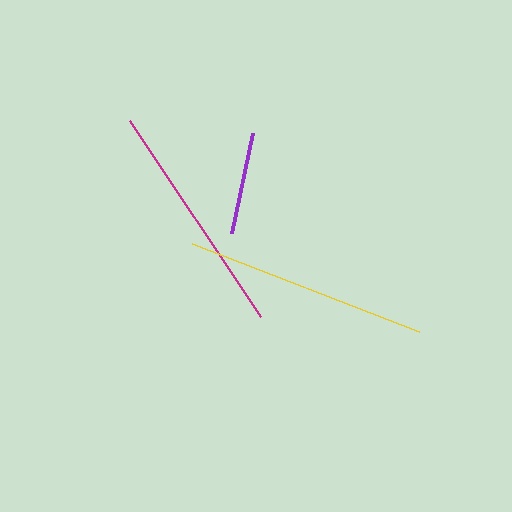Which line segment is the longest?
The yellow line is the longest at approximately 244 pixels.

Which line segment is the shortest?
The purple line is the shortest at approximately 102 pixels.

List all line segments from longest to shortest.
From longest to shortest: yellow, magenta, purple.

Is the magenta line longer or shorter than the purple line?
The magenta line is longer than the purple line.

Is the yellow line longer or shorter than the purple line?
The yellow line is longer than the purple line.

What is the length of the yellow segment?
The yellow segment is approximately 244 pixels long.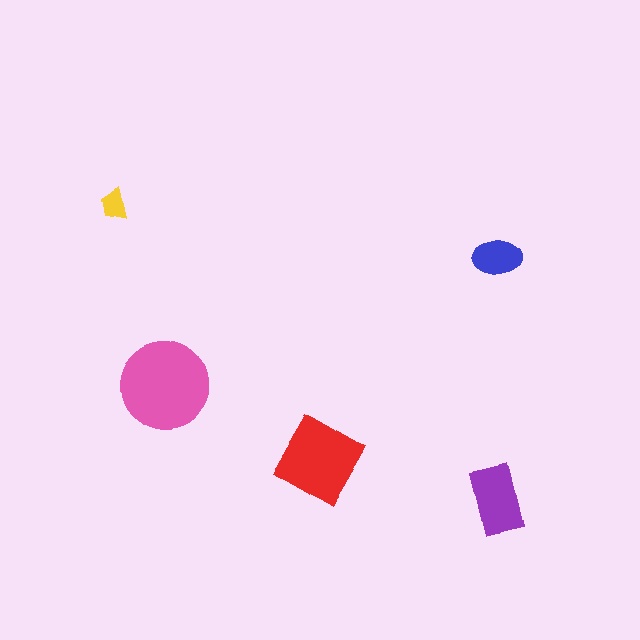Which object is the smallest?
The yellow trapezoid.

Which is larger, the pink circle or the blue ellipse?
The pink circle.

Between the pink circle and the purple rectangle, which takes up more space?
The pink circle.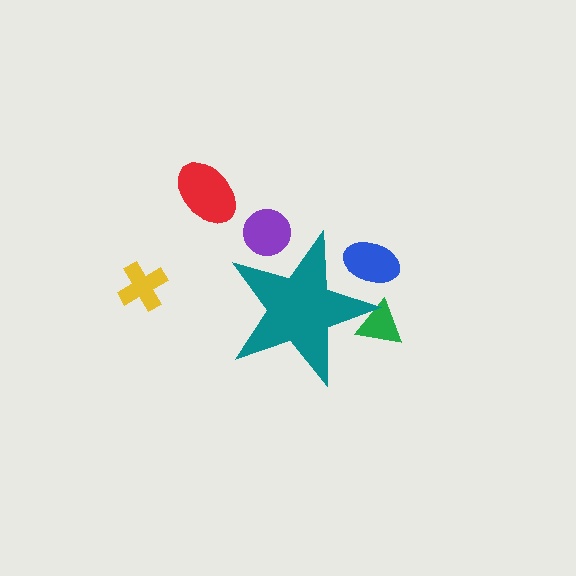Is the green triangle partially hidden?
Yes, the green triangle is partially hidden behind the teal star.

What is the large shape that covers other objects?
A teal star.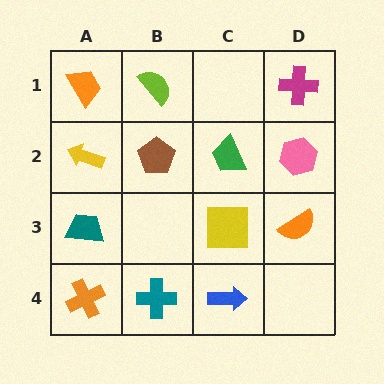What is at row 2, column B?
A brown pentagon.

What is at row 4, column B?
A teal cross.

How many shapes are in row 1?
3 shapes.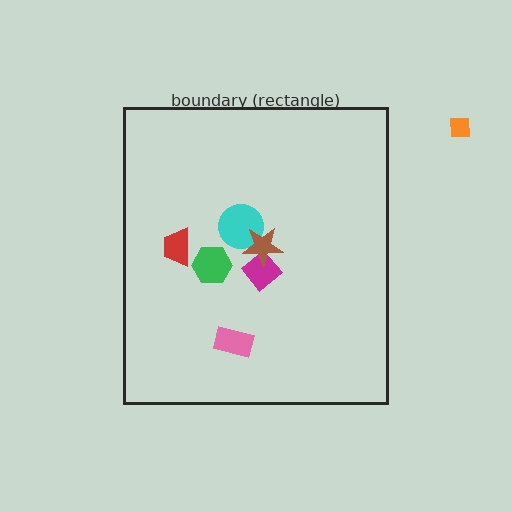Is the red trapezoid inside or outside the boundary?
Inside.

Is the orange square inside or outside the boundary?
Outside.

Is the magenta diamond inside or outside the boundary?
Inside.